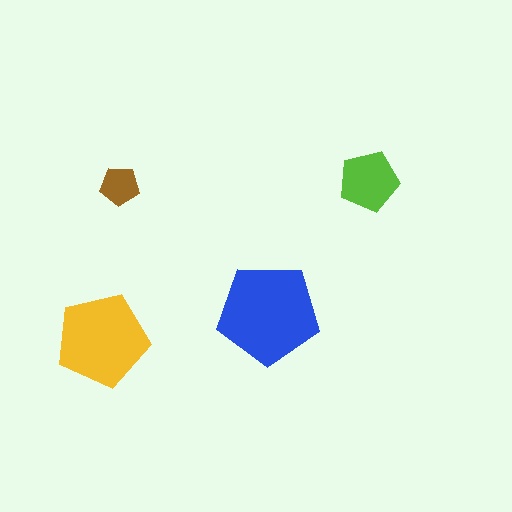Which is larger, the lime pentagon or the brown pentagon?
The lime one.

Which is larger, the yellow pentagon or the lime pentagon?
The yellow one.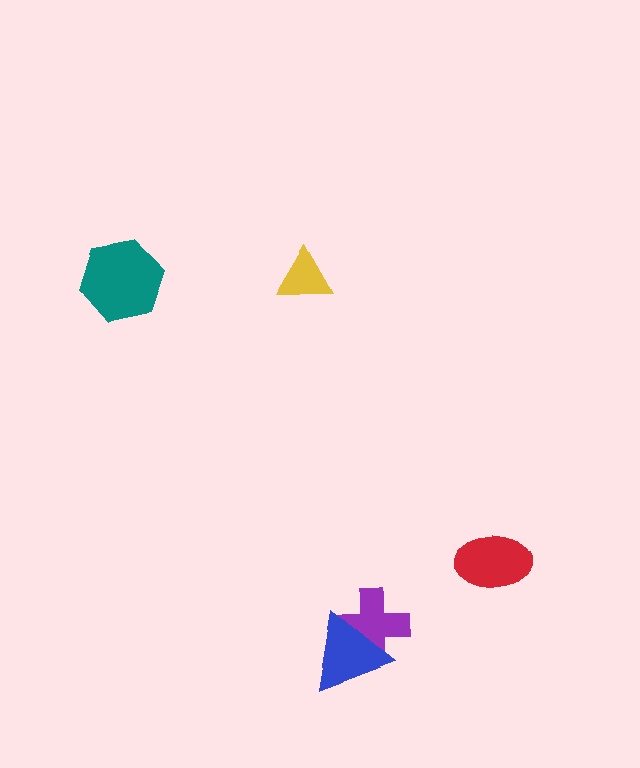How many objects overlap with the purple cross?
1 object overlaps with the purple cross.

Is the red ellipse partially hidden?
No, no other shape covers it.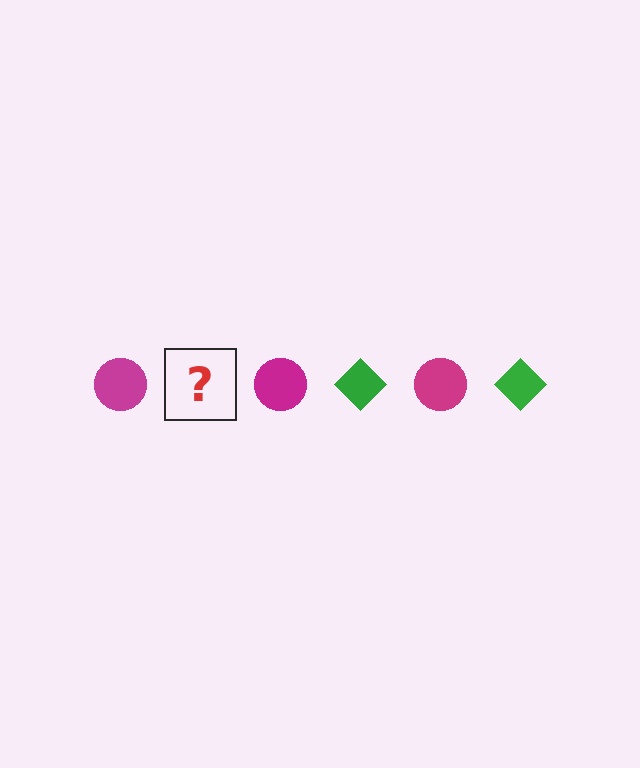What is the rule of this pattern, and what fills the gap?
The rule is that the pattern alternates between magenta circle and green diamond. The gap should be filled with a green diamond.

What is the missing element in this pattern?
The missing element is a green diamond.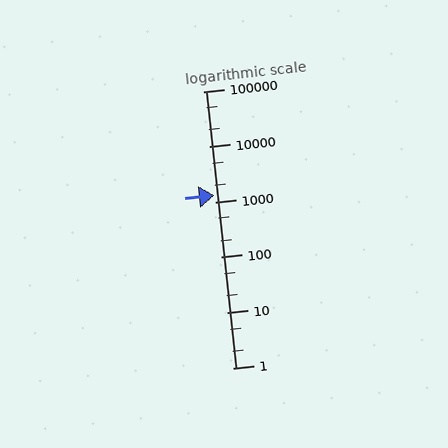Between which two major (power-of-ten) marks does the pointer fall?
The pointer is between 1000 and 10000.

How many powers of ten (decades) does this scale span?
The scale spans 5 decades, from 1 to 100000.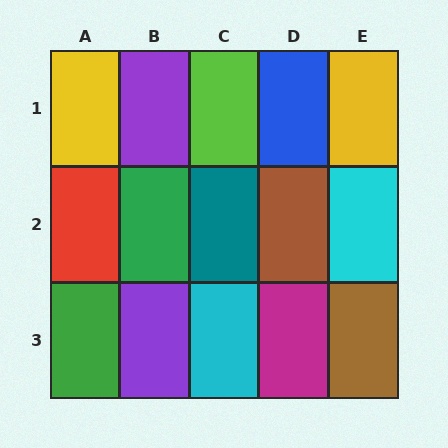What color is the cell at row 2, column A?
Red.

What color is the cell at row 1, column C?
Lime.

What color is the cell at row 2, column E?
Cyan.